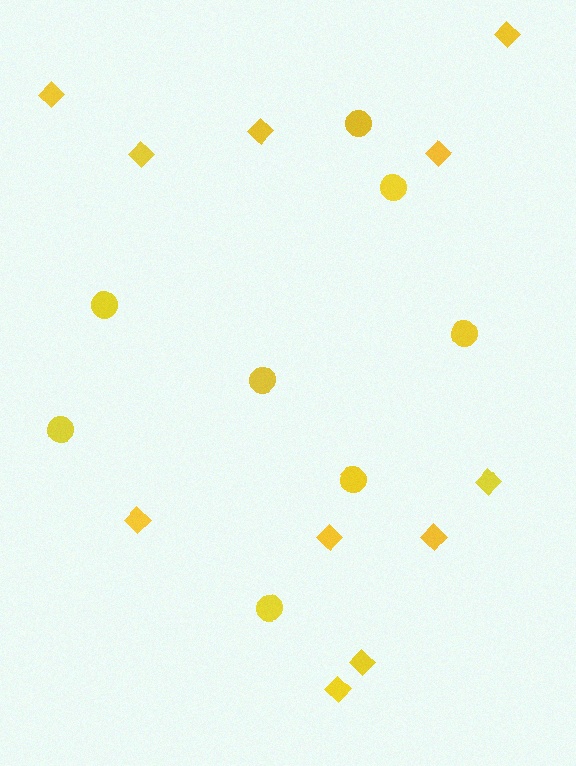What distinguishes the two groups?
There are 2 groups: one group of circles (8) and one group of diamonds (11).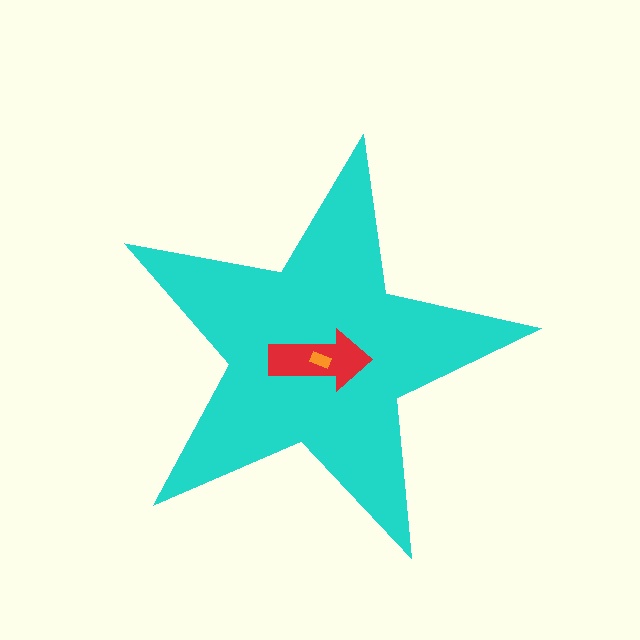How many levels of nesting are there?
3.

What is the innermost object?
The orange rectangle.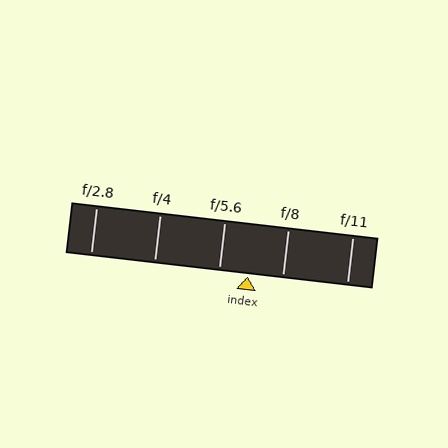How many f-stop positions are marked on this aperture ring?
There are 5 f-stop positions marked.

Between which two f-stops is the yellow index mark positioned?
The index mark is between f/5.6 and f/8.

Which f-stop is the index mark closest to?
The index mark is closest to f/5.6.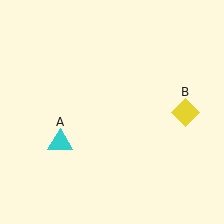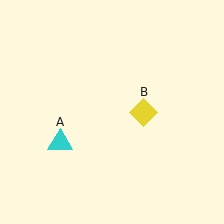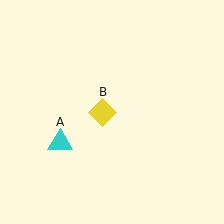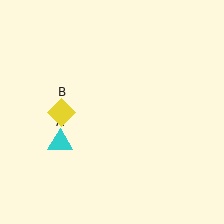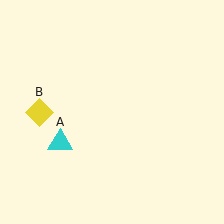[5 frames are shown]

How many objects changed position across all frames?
1 object changed position: yellow diamond (object B).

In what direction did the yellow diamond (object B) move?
The yellow diamond (object B) moved left.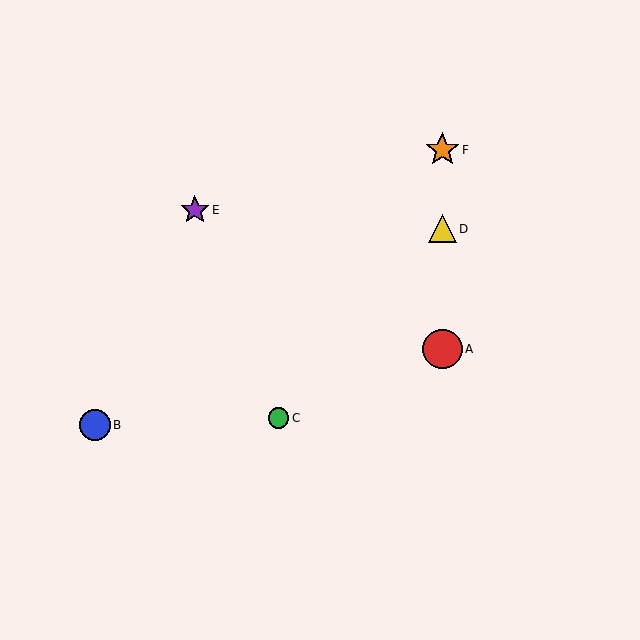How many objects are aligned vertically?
3 objects (A, D, F) are aligned vertically.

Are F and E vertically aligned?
No, F is at x≈442 and E is at x≈195.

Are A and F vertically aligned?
Yes, both are at x≈442.